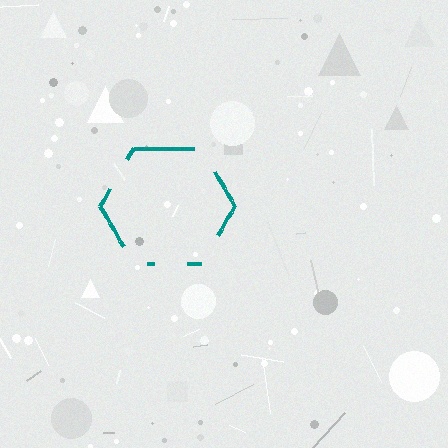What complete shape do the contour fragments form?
The contour fragments form a hexagon.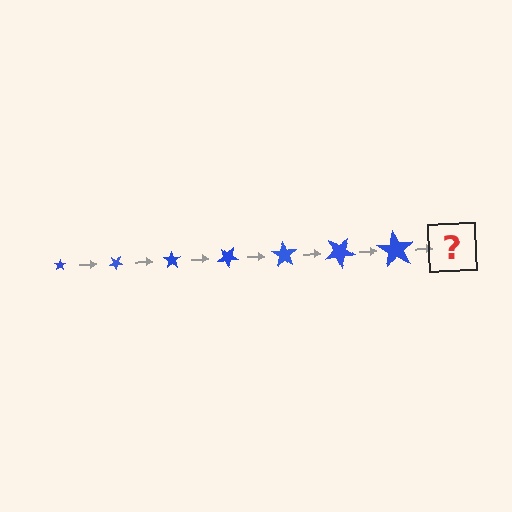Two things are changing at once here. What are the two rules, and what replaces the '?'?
The two rules are that the star grows larger each step and it rotates 35 degrees each step. The '?' should be a star, larger than the previous one and rotated 245 degrees from the start.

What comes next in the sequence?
The next element should be a star, larger than the previous one and rotated 245 degrees from the start.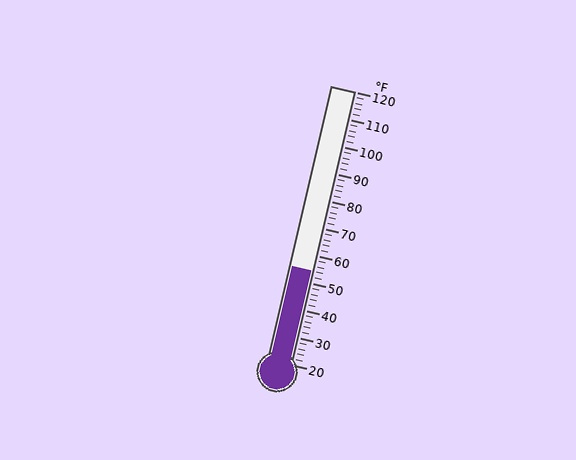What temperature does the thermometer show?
The thermometer shows approximately 54°F.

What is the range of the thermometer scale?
The thermometer scale ranges from 20°F to 120°F.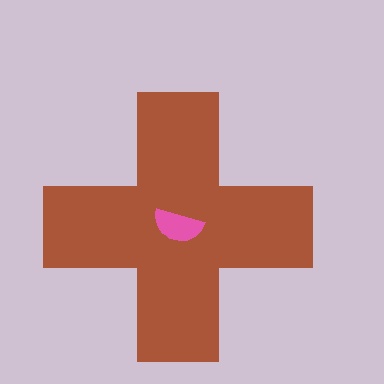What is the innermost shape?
The pink semicircle.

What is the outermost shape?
The brown cross.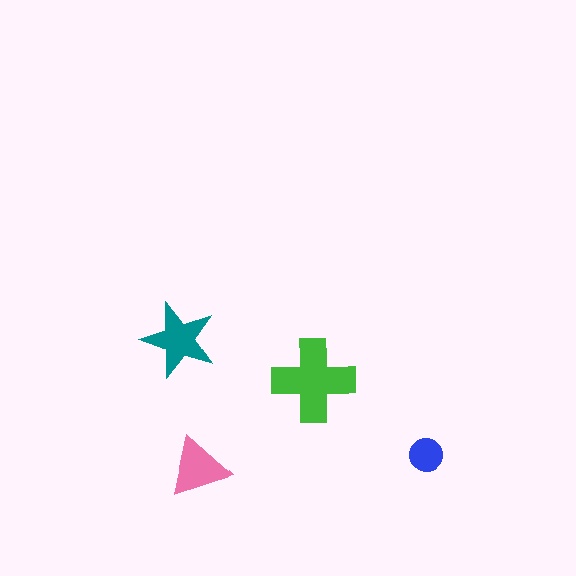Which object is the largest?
The green cross.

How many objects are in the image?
There are 4 objects in the image.